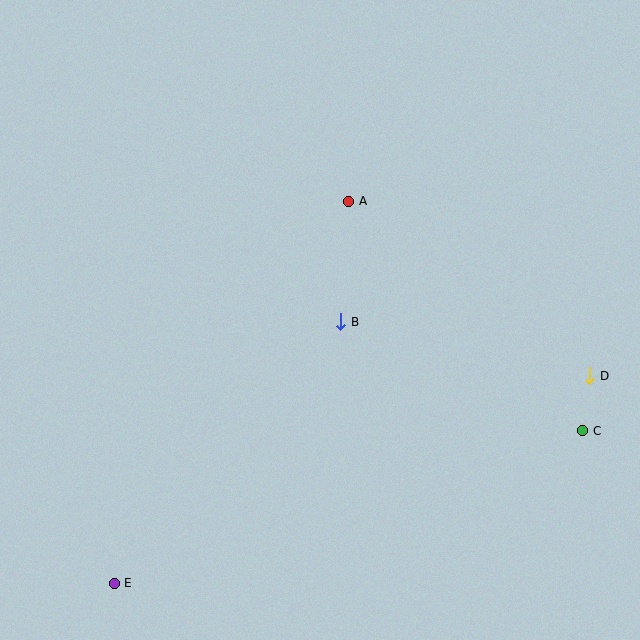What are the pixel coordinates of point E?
Point E is at (114, 583).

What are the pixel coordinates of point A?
Point A is at (349, 201).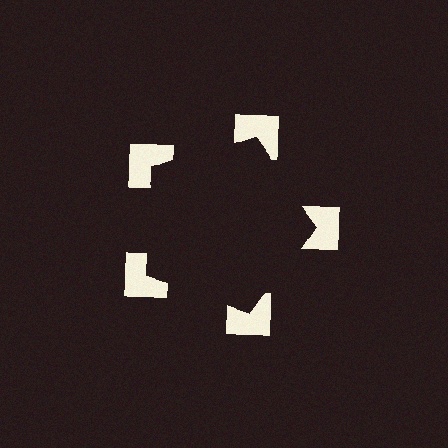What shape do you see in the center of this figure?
An illusory pentagon — its edges are inferred from the aligned wedge cuts in the notched squares, not physically drawn.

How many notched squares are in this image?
There are 5 — one at each vertex of the illusory pentagon.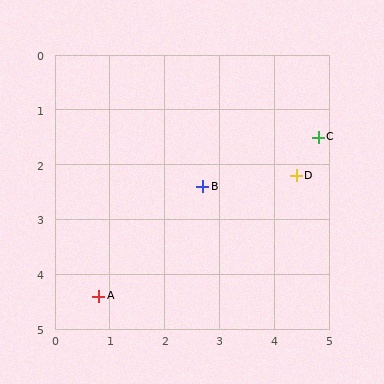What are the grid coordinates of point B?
Point B is at approximately (2.7, 2.4).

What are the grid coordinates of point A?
Point A is at approximately (0.8, 4.4).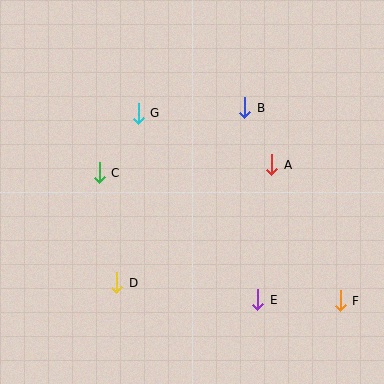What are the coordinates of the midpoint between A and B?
The midpoint between A and B is at (258, 136).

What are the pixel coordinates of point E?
Point E is at (258, 300).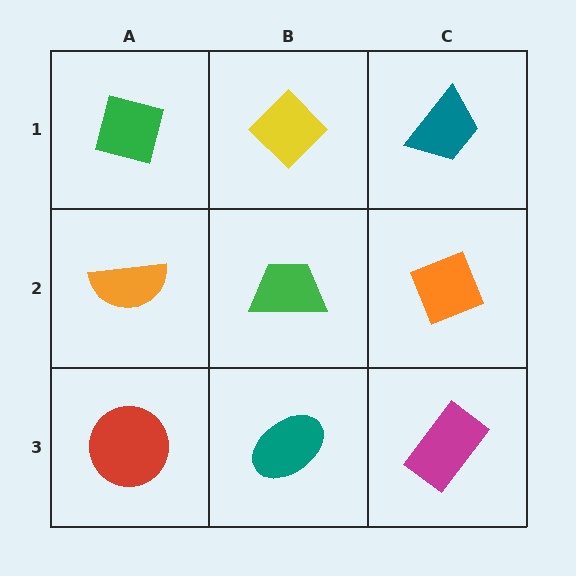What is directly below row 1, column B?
A green trapezoid.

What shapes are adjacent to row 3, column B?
A green trapezoid (row 2, column B), a red circle (row 3, column A), a magenta rectangle (row 3, column C).